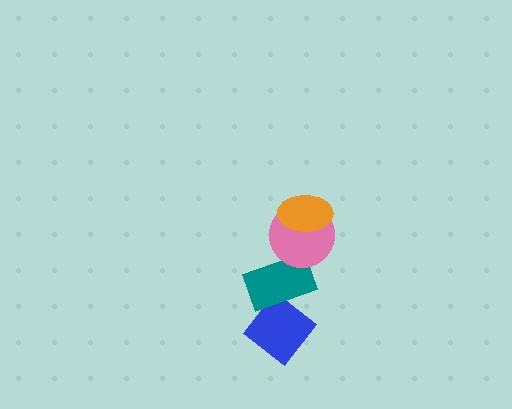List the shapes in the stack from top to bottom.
From top to bottom: the orange ellipse, the pink circle, the teal rectangle, the blue diamond.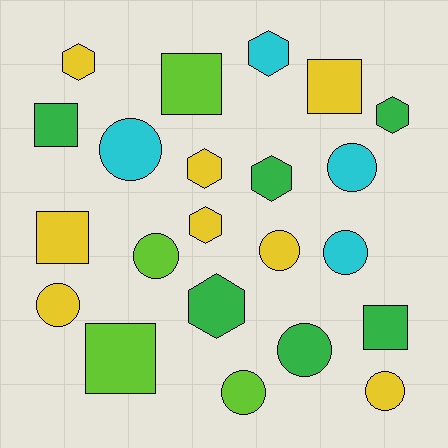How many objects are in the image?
There are 22 objects.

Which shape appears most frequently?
Circle, with 9 objects.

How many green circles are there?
There is 1 green circle.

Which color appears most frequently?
Yellow, with 8 objects.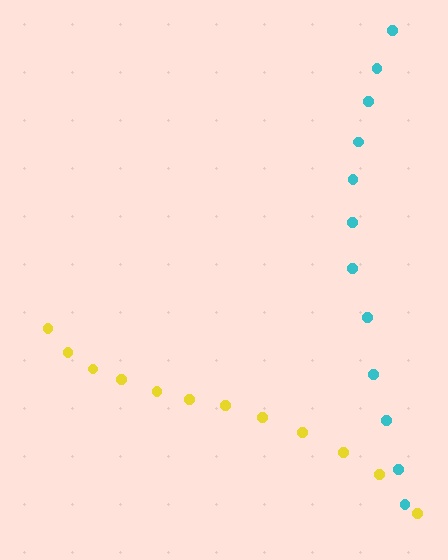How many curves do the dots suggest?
There are 2 distinct paths.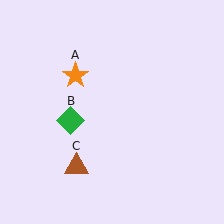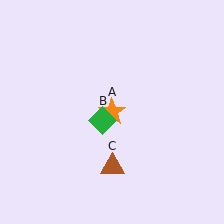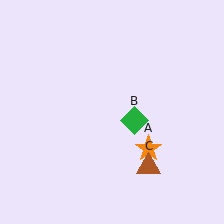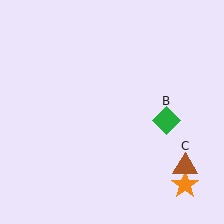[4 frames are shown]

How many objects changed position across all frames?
3 objects changed position: orange star (object A), green diamond (object B), brown triangle (object C).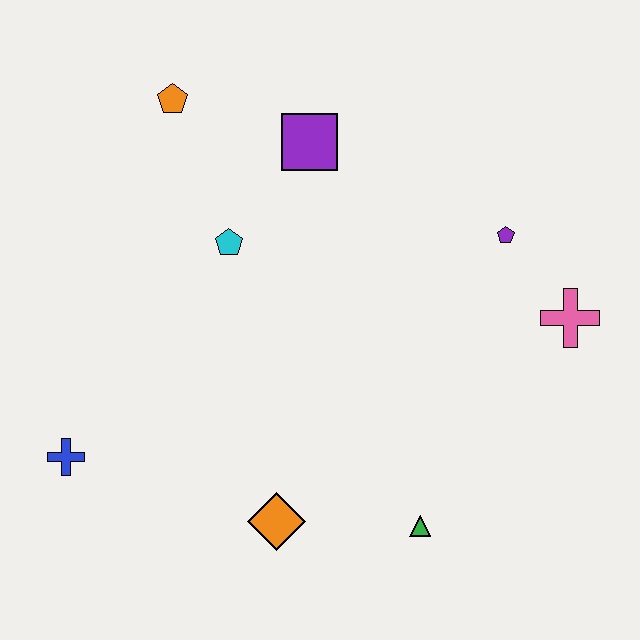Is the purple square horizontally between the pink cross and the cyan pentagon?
Yes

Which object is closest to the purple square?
The cyan pentagon is closest to the purple square.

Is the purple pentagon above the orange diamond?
Yes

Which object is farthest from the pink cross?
The blue cross is farthest from the pink cross.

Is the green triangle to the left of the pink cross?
Yes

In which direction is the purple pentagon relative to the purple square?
The purple pentagon is to the right of the purple square.